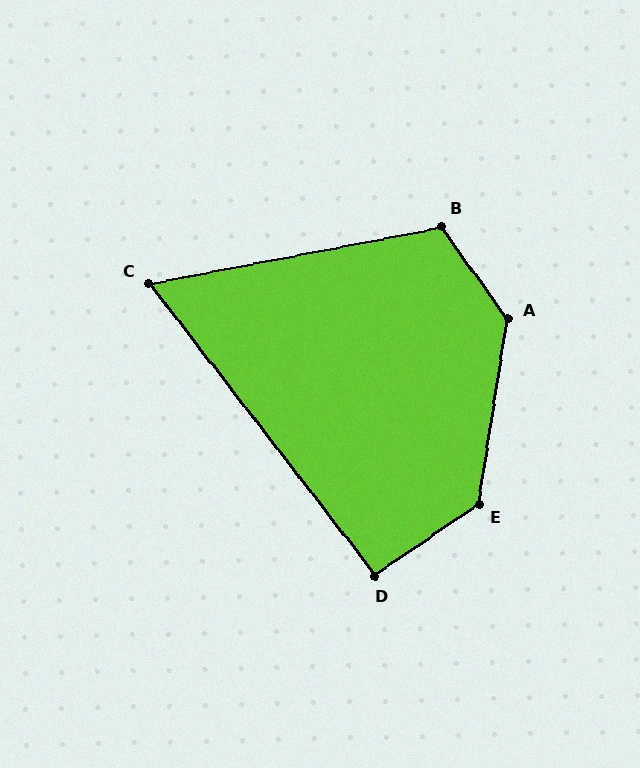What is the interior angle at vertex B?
Approximately 115 degrees (obtuse).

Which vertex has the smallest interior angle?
C, at approximately 63 degrees.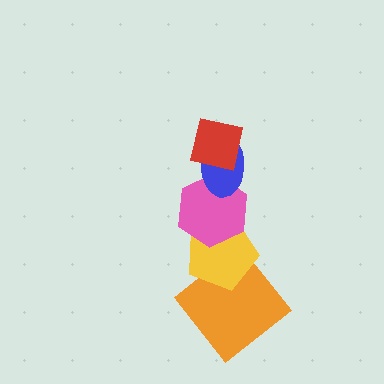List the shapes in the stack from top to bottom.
From top to bottom: the red square, the blue ellipse, the pink hexagon, the yellow pentagon, the orange diamond.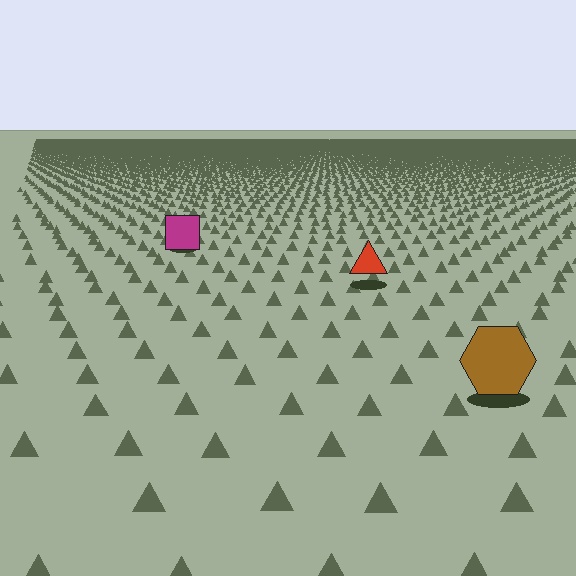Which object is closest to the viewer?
The brown hexagon is closest. The texture marks near it are larger and more spread out.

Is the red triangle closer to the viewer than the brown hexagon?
No. The brown hexagon is closer — you can tell from the texture gradient: the ground texture is coarser near it.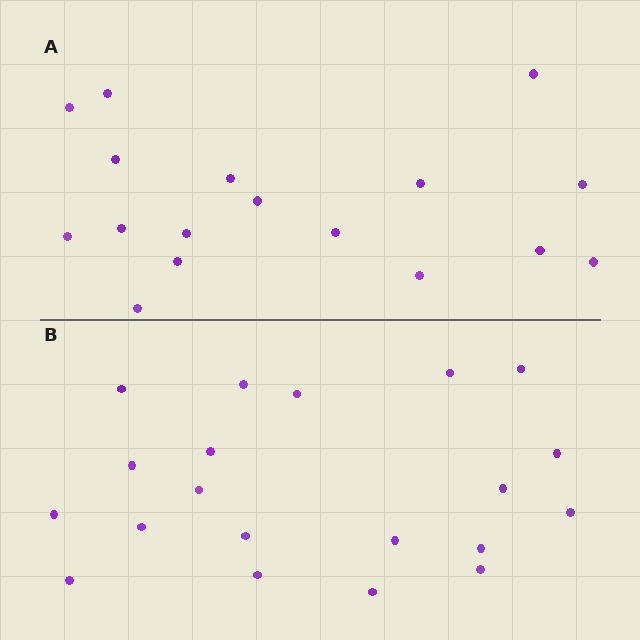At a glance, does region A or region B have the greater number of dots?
Region B (the bottom region) has more dots.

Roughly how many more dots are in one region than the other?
Region B has just a few more — roughly 2 or 3 more dots than region A.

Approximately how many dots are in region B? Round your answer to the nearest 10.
About 20 dots.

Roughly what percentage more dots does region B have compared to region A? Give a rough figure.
About 20% more.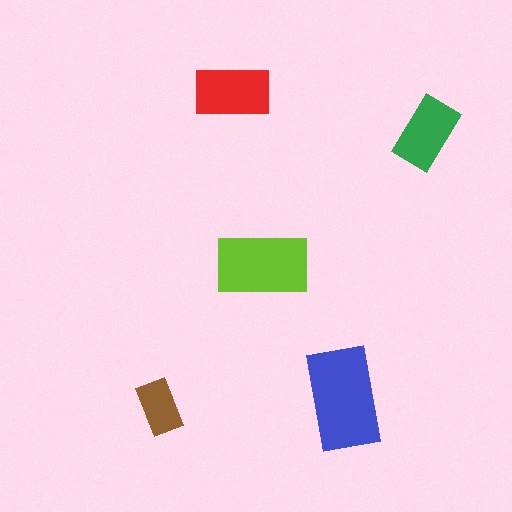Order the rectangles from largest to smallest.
the blue one, the lime one, the red one, the green one, the brown one.